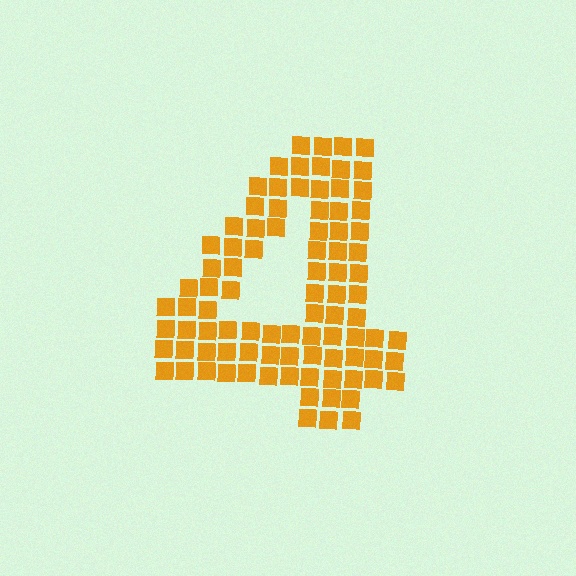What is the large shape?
The large shape is the digit 4.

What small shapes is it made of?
It is made of small squares.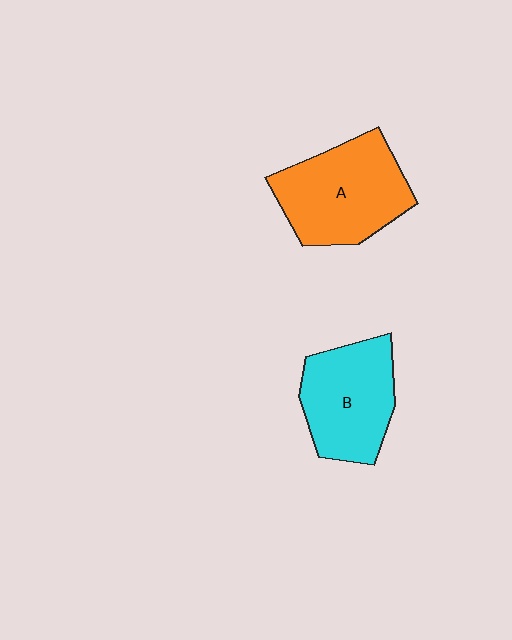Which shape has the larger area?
Shape A (orange).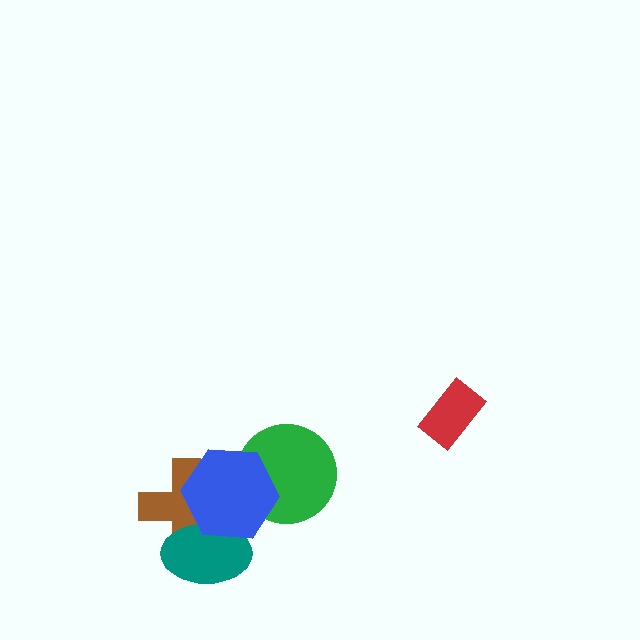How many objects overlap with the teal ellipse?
2 objects overlap with the teal ellipse.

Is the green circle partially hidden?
Yes, it is partially covered by another shape.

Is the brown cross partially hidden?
Yes, it is partially covered by another shape.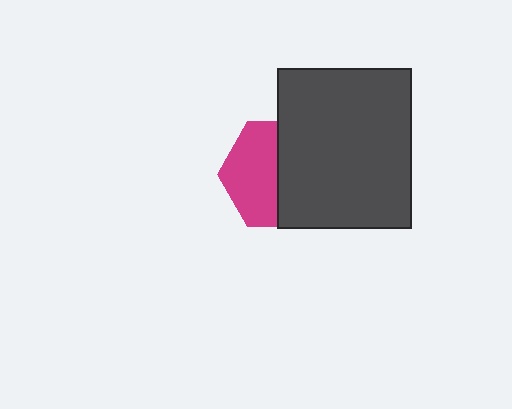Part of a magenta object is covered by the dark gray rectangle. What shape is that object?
It is a hexagon.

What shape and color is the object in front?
The object in front is a dark gray rectangle.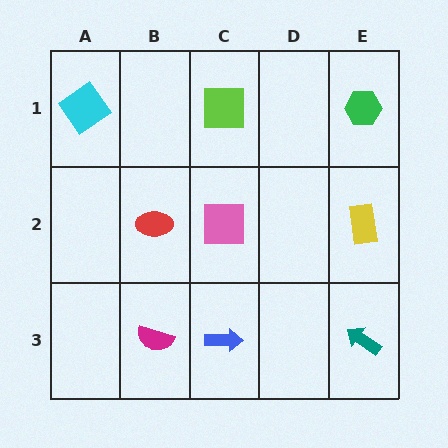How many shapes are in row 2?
3 shapes.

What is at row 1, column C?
A lime square.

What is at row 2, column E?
A yellow rectangle.